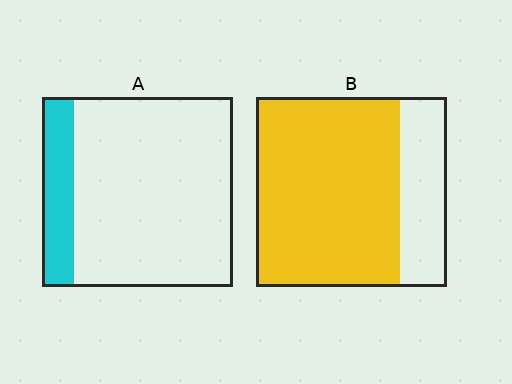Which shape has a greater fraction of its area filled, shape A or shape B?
Shape B.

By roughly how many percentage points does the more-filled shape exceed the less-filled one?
By roughly 60 percentage points (B over A).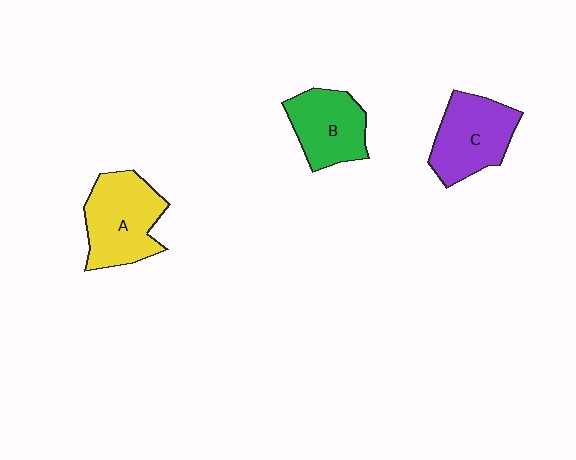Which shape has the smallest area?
Shape B (green).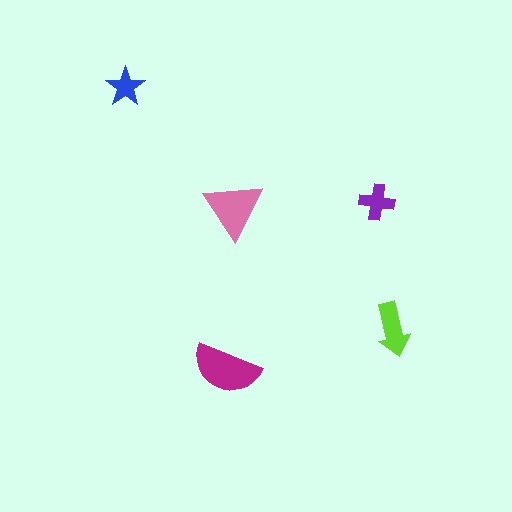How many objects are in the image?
There are 5 objects in the image.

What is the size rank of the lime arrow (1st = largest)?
3rd.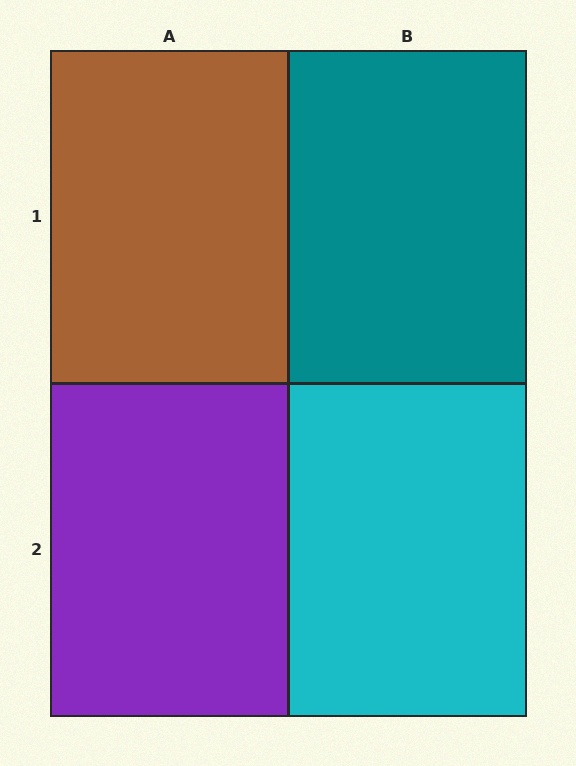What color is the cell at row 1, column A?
Brown.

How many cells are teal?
1 cell is teal.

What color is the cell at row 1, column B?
Teal.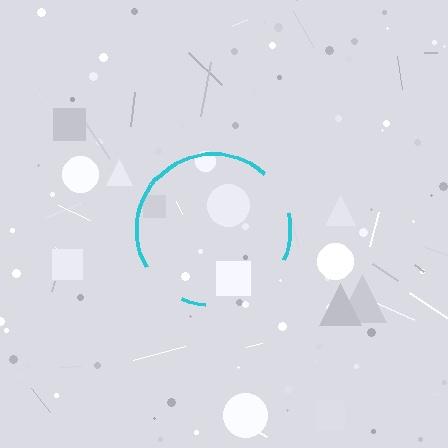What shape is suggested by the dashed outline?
The dashed outline suggests a circle.